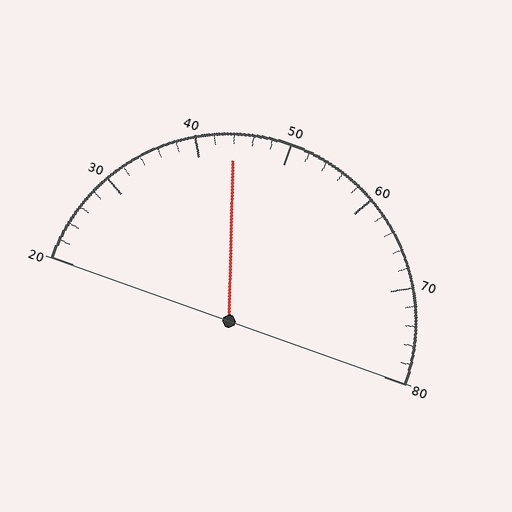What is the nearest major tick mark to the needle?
The nearest major tick mark is 40.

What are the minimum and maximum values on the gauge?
The gauge ranges from 20 to 80.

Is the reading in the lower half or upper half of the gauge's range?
The reading is in the lower half of the range (20 to 80).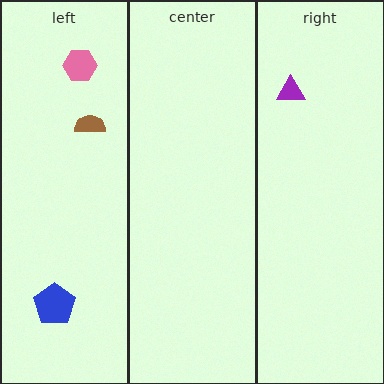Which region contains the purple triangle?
The right region.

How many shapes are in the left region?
3.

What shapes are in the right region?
The purple triangle.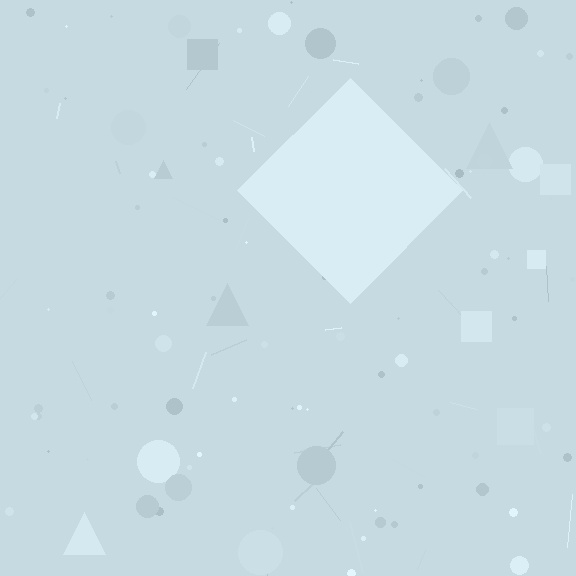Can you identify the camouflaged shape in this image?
The camouflaged shape is a diamond.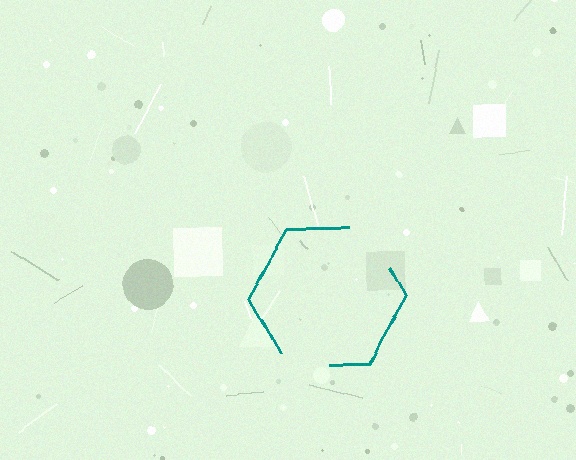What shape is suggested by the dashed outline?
The dashed outline suggests a hexagon.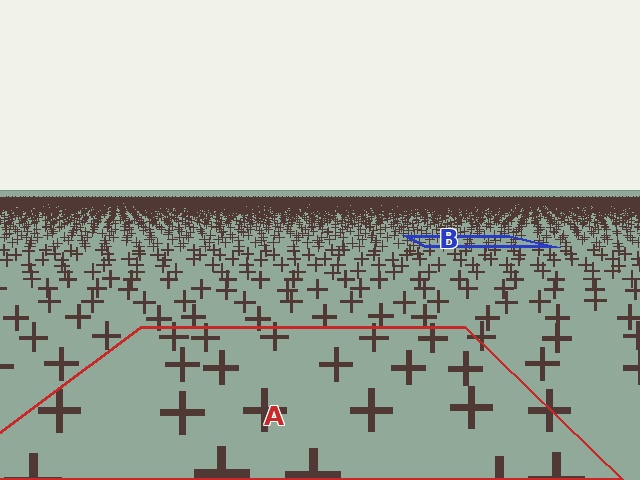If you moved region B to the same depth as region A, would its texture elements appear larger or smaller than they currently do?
They would appear larger. At a closer depth, the same texture elements are projected at a bigger on-screen size.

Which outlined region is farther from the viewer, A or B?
Region B is farther from the viewer — the texture elements inside it appear smaller and more densely packed.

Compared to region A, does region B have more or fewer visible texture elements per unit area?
Region B has more texture elements per unit area — they are packed more densely because it is farther away.